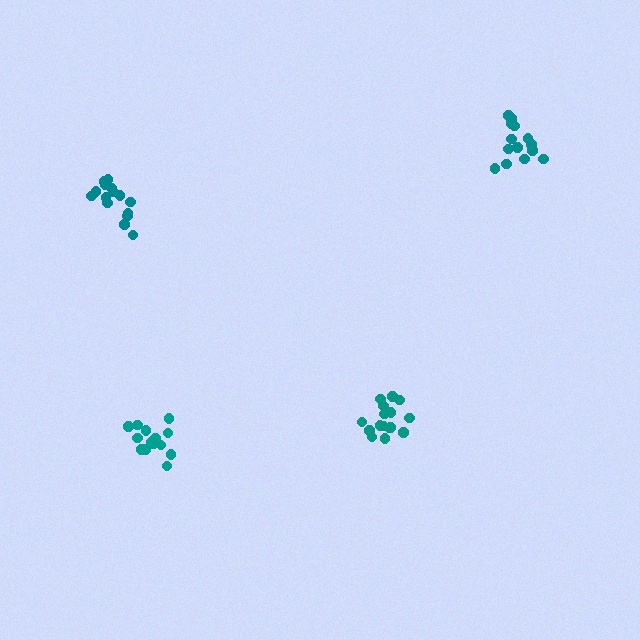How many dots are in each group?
Group 1: 16 dots, Group 2: 15 dots, Group 3: 16 dots, Group 4: 15 dots (62 total).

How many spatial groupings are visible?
There are 4 spatial groupings.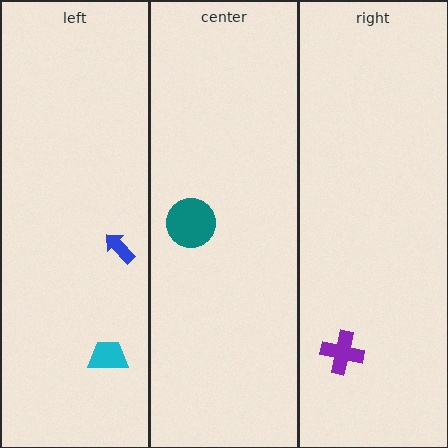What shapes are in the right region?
The purple cross.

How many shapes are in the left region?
2.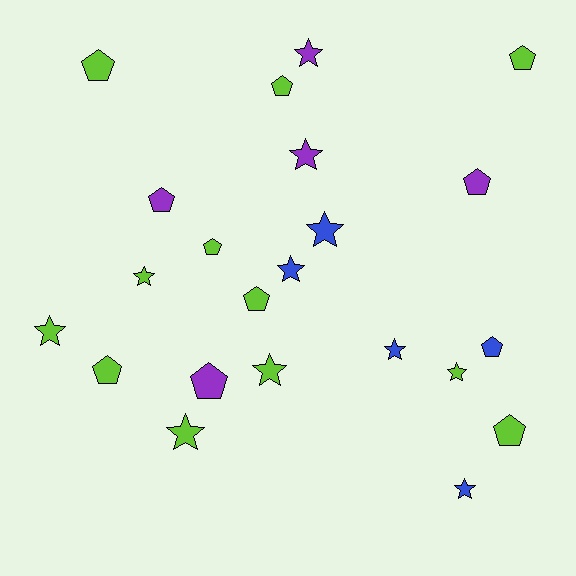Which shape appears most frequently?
Pentagon, with 11 objects.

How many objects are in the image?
There are 22 objects.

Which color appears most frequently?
Lime, with 12 objects.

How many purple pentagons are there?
There are 3 purple pentagons.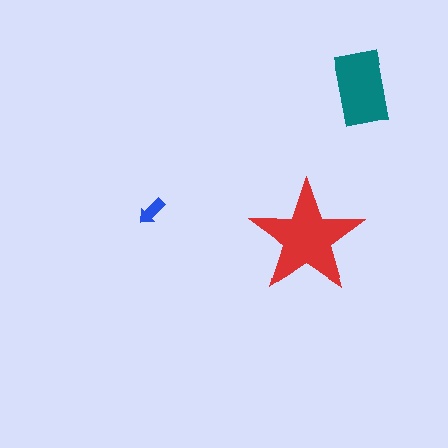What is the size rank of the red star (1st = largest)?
1st.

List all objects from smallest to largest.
The blue arrow, the teal rectangle, the red star.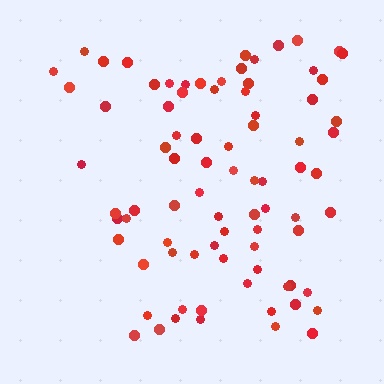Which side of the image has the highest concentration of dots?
The right.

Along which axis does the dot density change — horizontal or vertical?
Horizontal.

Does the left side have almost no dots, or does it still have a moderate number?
Still a moderate number, just noticeably fewer than the right.